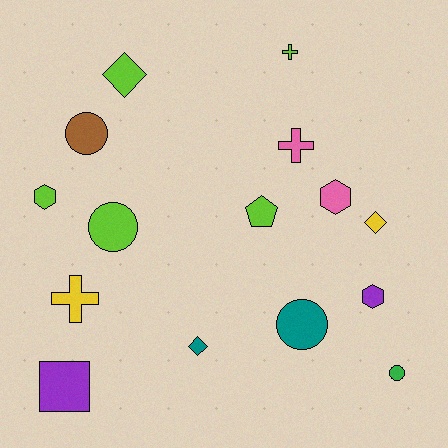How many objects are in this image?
There are 15 objects.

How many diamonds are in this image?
There are 3 diamonds.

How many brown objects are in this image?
There is 1 brown object.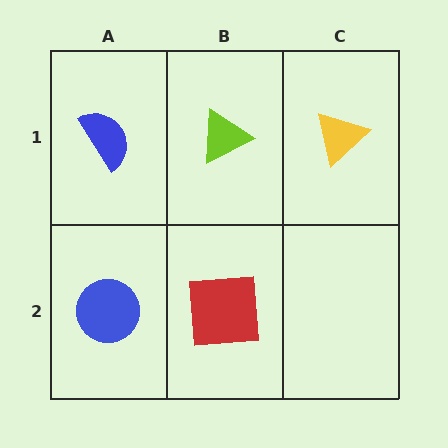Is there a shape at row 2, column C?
No, that cell is empty.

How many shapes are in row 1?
3 shapes.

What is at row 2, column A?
A blue circle.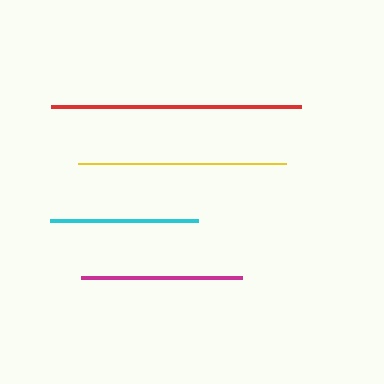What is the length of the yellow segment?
The yellow segment is approximately 208 pixels long.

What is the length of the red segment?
The red segment is approximately 251 pixels long.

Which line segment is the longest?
The red line is the longest at approximately 251 pixels.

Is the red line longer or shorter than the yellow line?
The red line is longer than the yellow line.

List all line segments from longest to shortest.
From longest to shortest: red, yellow, magenta, cyan.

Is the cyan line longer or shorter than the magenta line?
The magenta line is longer than the cyan line.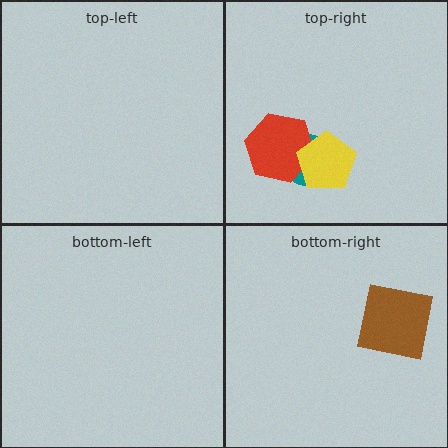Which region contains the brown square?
The bottom-right region.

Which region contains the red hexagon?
The top-right region.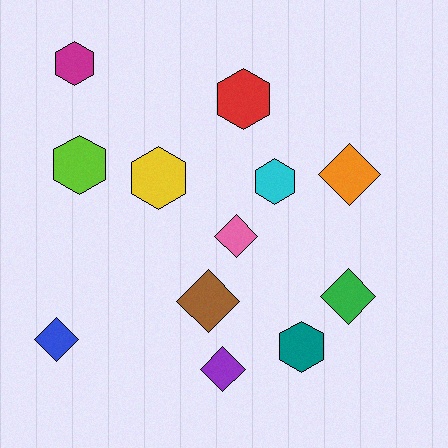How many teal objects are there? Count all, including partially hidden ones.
There is 1 teal object.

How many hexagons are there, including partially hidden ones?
There are 6 hexagons.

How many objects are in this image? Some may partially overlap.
There are 12 objects.